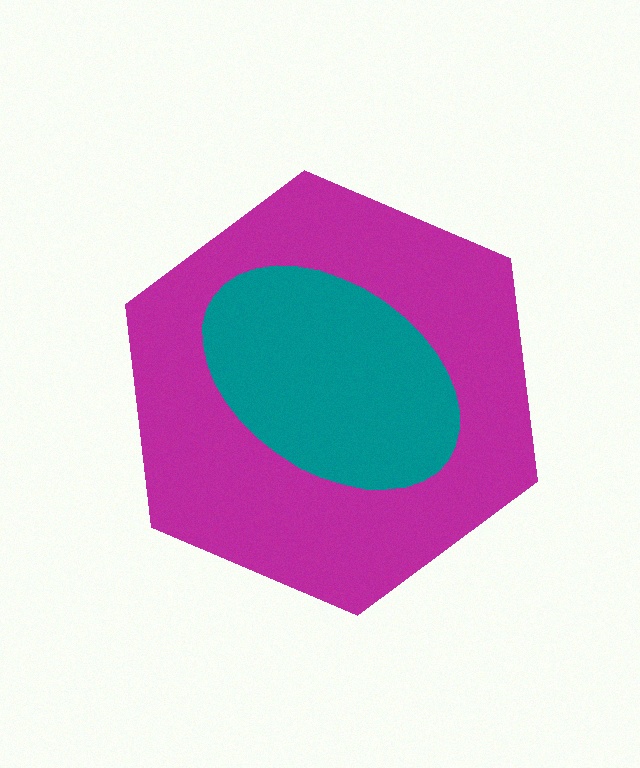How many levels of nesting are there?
2.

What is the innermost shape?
The teal ellipse.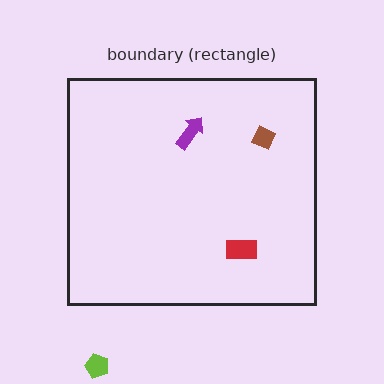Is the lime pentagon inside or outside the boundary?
Outside.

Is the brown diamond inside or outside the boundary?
Inside.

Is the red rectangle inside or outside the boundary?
Inside.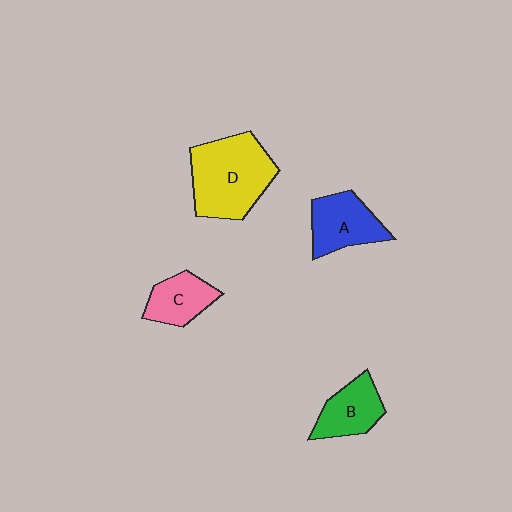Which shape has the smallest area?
Shape C (pink).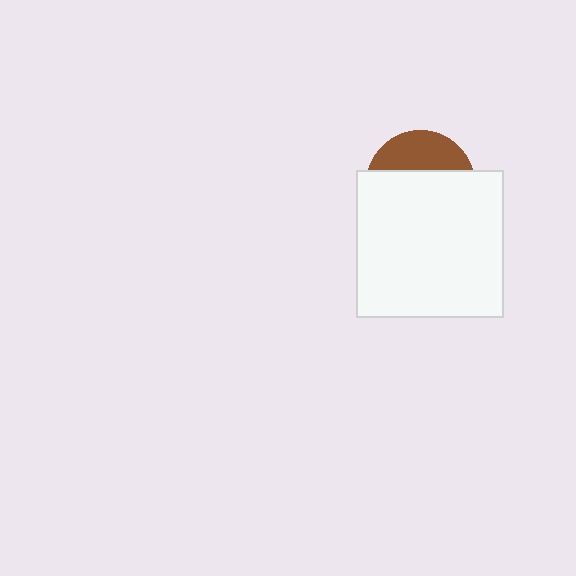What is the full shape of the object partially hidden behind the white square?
The partially hidden object is a brown circle.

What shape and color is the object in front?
The object in front is a white square.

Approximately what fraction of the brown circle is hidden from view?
Roughly 67% of the brown circle is hidden behind the white square.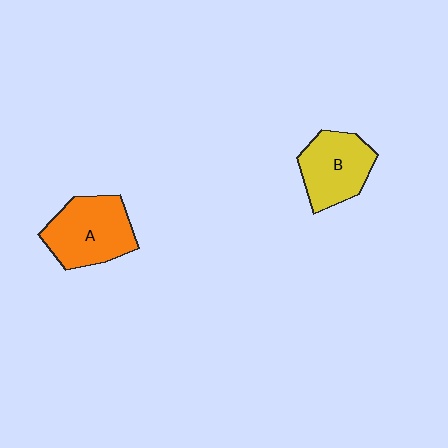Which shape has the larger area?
Shape A (orange).